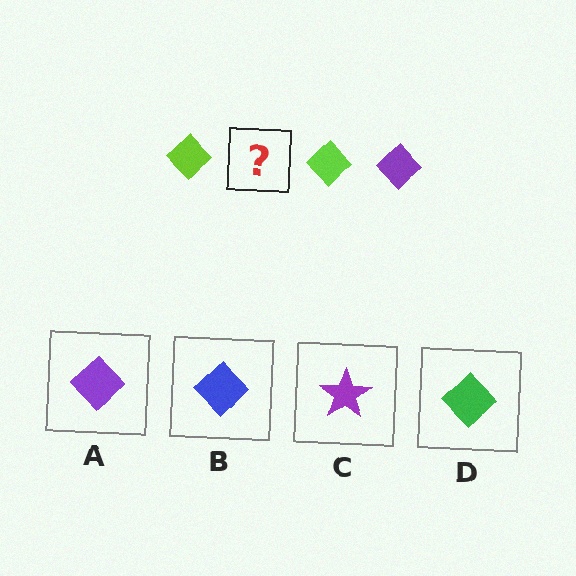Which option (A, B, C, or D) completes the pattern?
A.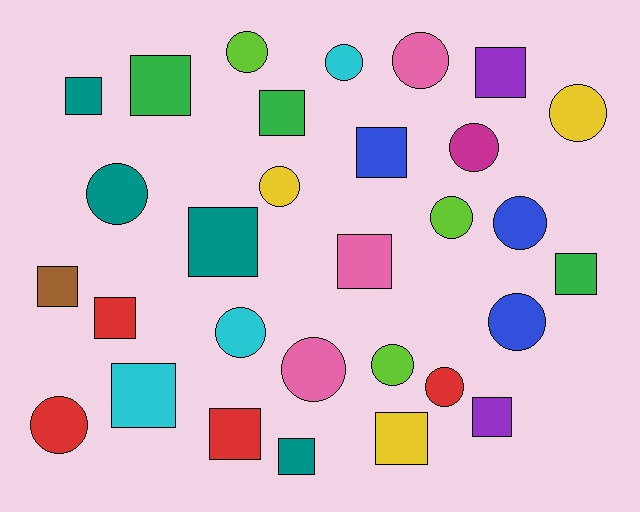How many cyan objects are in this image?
There are 3 cyan objects.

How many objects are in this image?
There are 30 objects.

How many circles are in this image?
There are 15 circles.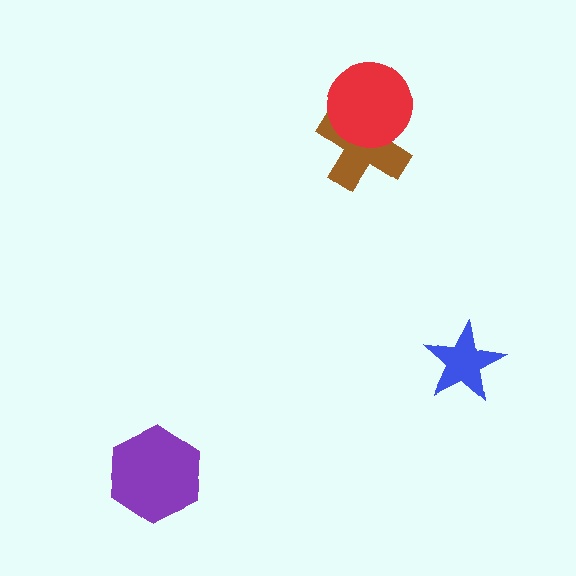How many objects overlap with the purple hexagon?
0 objects overlap with the purple hexagon.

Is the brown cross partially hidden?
Yes, it is partially covered by another shape.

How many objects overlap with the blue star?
0 objects overlap with the blue star.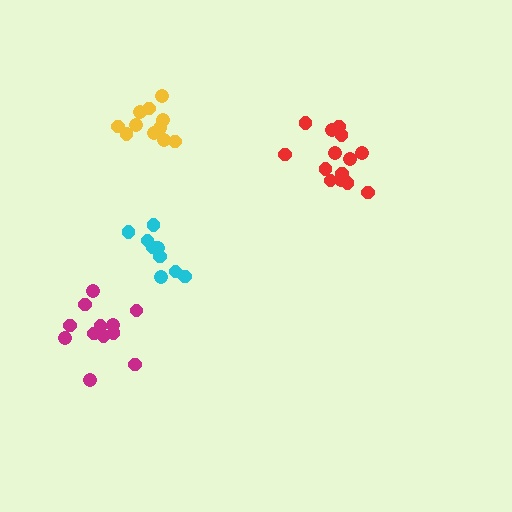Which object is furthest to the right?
The red cluster is rightmost.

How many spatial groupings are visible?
There are 4 spatial groupings.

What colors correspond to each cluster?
The clusters are colored: yellow, red, cyan, magenta.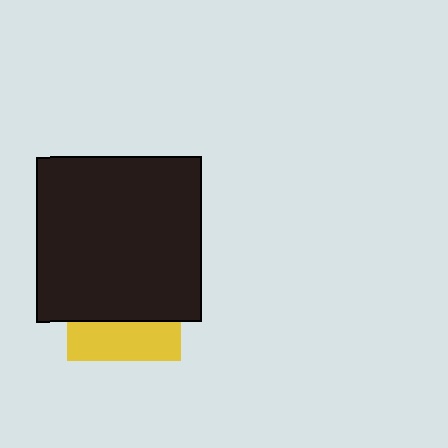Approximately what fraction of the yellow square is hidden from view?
Roughly 66% of the yellow square is hidden behind the black square.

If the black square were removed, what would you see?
You would see the complete yellow square.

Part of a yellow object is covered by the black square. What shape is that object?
It is a square.